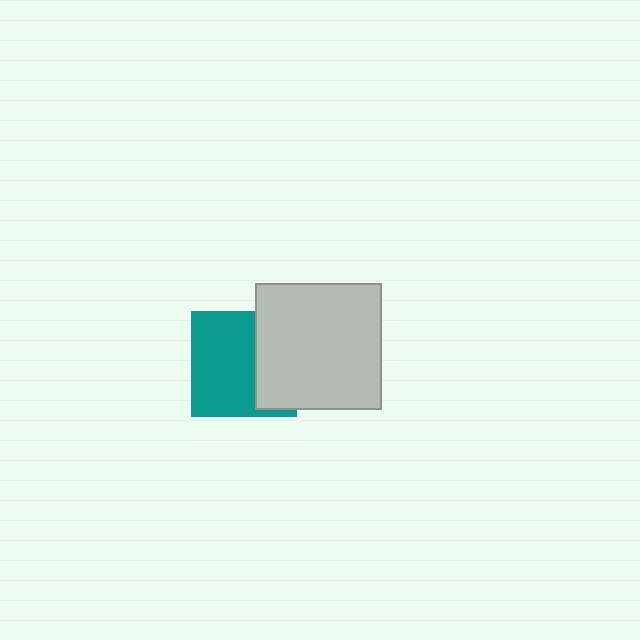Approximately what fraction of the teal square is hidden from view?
Roughly 37% of the teal square is hidden behind the light gray square.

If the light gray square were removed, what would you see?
You would see the complete teal square.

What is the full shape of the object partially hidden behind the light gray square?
The partially hidden object is a teal square.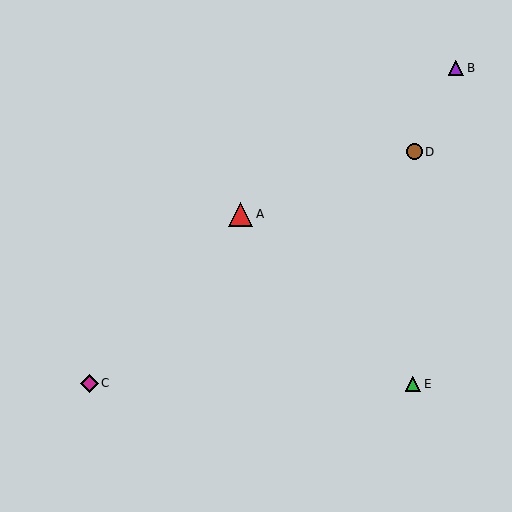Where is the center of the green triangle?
The center of the green triangle is at (413, 384).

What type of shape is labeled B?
Shape B is a purple triangle.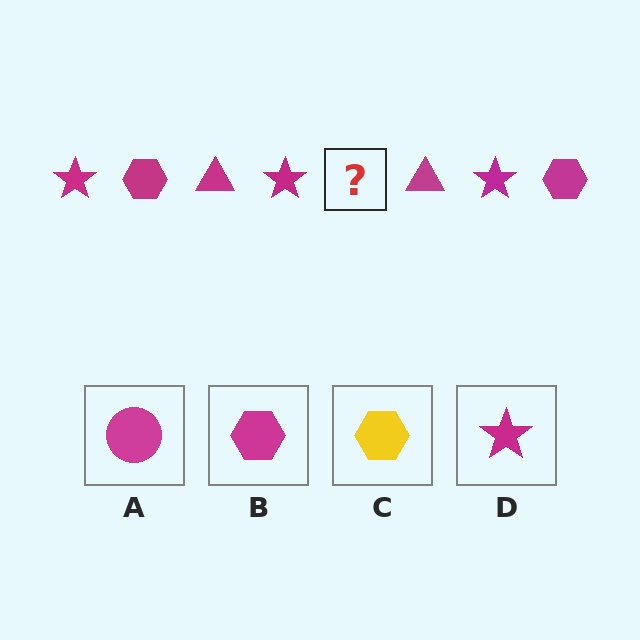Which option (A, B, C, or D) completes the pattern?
B.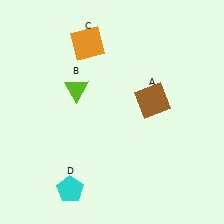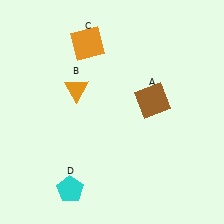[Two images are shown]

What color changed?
The triangle (B) changed from lime in Image 1 to orange in Image 2.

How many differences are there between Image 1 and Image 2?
There is 1 difference between the two images.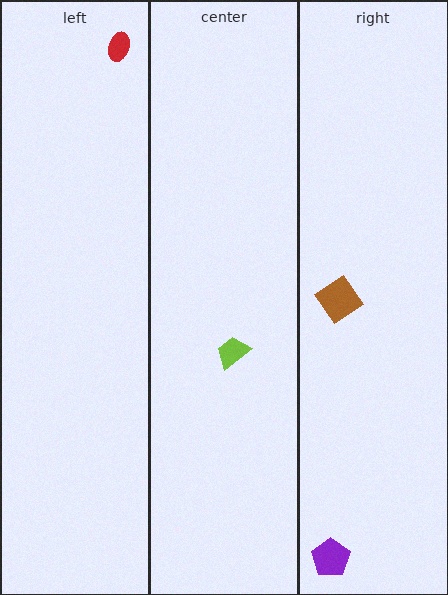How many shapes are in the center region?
1.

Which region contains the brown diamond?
The right region.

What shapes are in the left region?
The red ellipse.